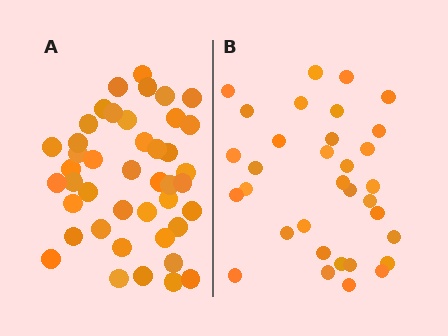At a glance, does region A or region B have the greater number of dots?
Region A (the left region) has more dots.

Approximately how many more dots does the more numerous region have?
Region A has roughly 10 or so more dots than region B.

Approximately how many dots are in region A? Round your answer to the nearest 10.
About 40 dots. (The exact count is 43, which rounds to 40.)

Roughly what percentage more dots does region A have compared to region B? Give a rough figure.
About 30% more.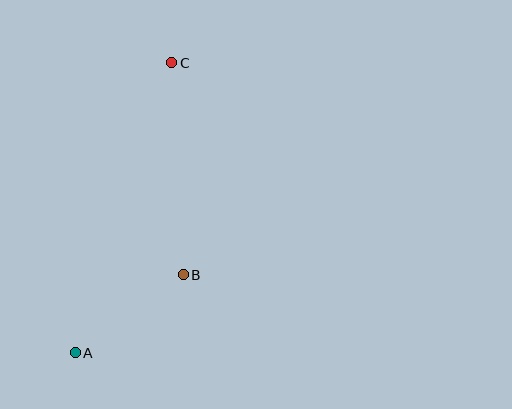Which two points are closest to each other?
Points A and B are closest to each other.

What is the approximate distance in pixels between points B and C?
The distance between B and C is approximately 212 pixels.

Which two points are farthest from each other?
Points A and C are farthest from each other.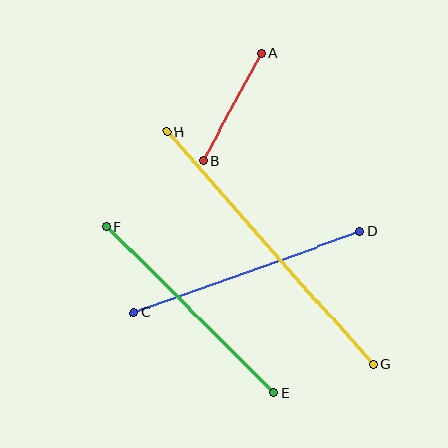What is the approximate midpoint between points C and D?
The midpoint is at approximately (247, 272) pixels.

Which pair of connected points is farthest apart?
Points G and H are farthest apart.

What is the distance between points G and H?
The distance is approximately 310 pixels.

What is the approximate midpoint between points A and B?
The midpoint is at approximately (232, 107) pixels.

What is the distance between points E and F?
The distance is approximately 236 pixels.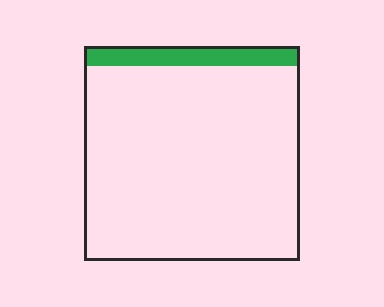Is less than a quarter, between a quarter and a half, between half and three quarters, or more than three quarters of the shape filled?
Less than a quarter.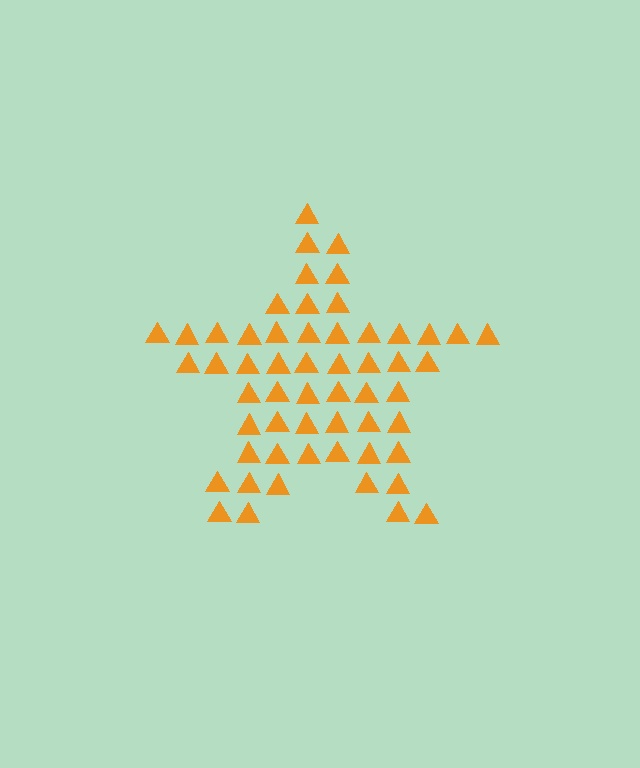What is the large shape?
The large shape is a star.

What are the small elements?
The small elements are triangles.